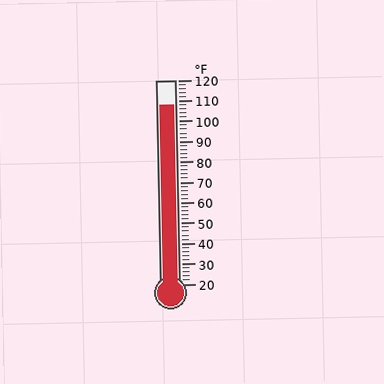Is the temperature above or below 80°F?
The temperature is above 80°F.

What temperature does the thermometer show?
The thermometer shows approximately 108°F.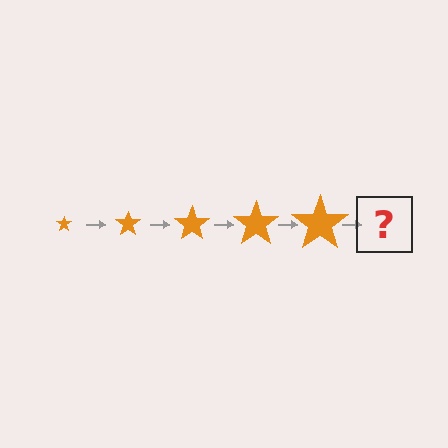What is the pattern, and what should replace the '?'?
The pattern is that the star gets progressively larger each step. The '?' should be an orange star, larger than the previous one.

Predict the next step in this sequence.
The next step is an orange star, larger than the previous one.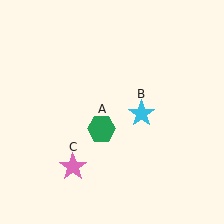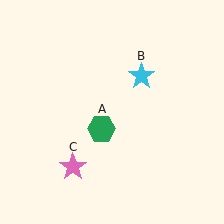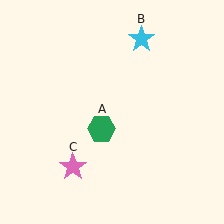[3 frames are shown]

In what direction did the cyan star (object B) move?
The cyan star (object B) moved up.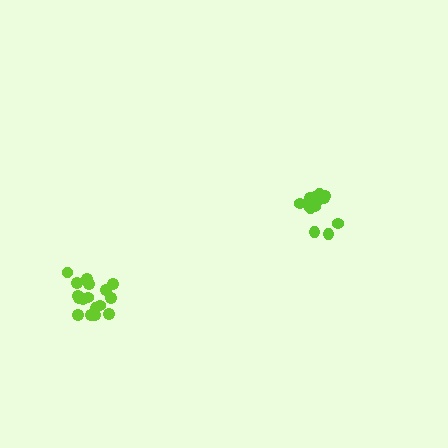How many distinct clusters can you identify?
There are 2 distinct clusters.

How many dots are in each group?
Group 1: 17 dots, Group 2: 15 dots (32 total).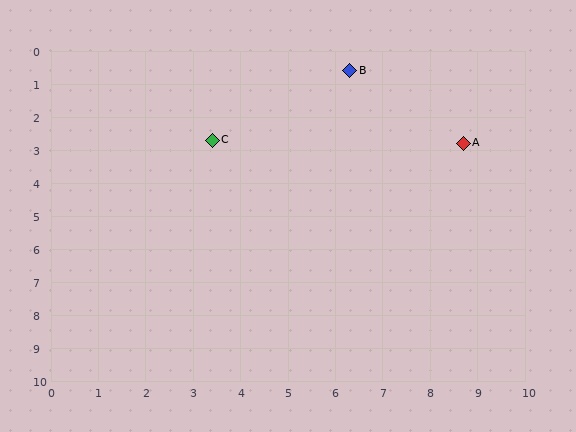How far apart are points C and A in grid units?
Points C and A are about 5.3 grid units apart.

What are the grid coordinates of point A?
Point A is at approximately (8.7, 2.8).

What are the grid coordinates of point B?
Point B is at approximately (6.3, 0.6).